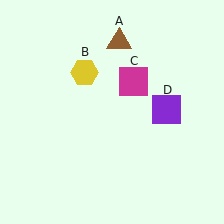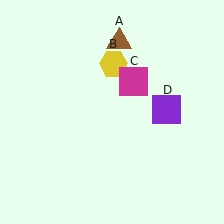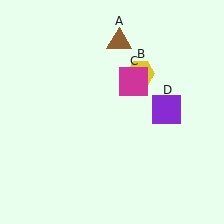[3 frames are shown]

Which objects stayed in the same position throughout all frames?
Brown triangle (object A) and magenta square (object C) and purple square (object D) remained stationary.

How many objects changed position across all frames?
1 object changed position: yellow hexagon (object B).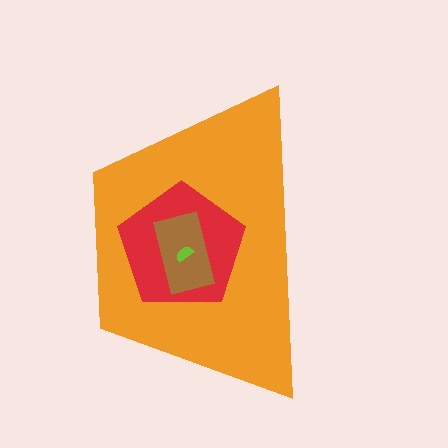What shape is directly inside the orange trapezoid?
The red pentagon.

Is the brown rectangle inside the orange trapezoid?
Yes.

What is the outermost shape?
The orange trapezoid.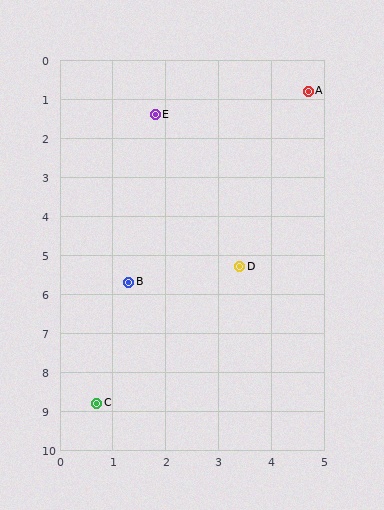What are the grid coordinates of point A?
Point A is at approximately (4.7, 0.8).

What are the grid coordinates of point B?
Point B is at approximately (1.3, 5.7).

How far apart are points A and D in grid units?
Points A and D are about 4.7 grid units apart.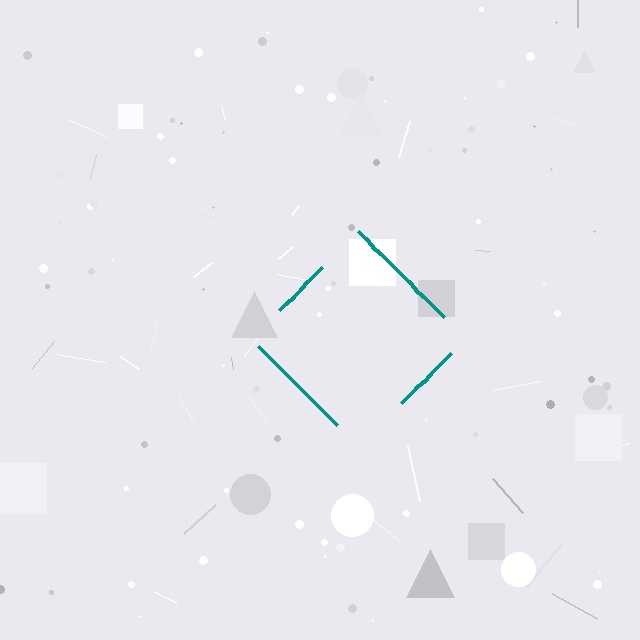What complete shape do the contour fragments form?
The contour fragments form a diamond.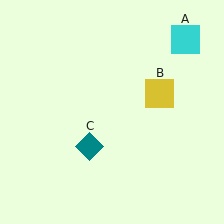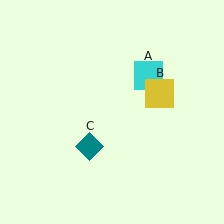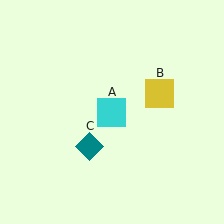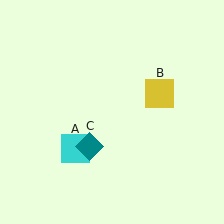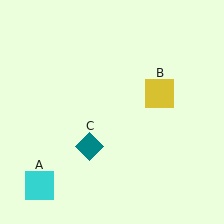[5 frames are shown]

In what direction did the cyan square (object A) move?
The cyan square (object A) moved down and to the left.